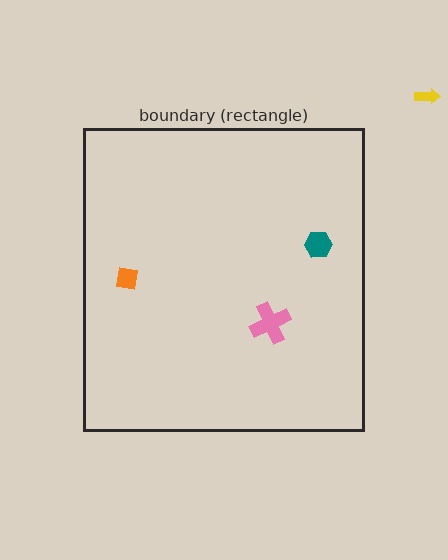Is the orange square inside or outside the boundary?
Inside.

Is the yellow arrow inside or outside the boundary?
Outside.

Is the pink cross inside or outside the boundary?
Inside.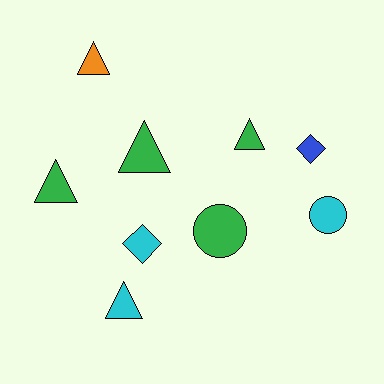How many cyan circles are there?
There is 1 cyan circle.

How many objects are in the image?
There are 9 objects.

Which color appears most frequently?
Green, with 4 objects.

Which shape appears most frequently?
Triangle, with 5 objects.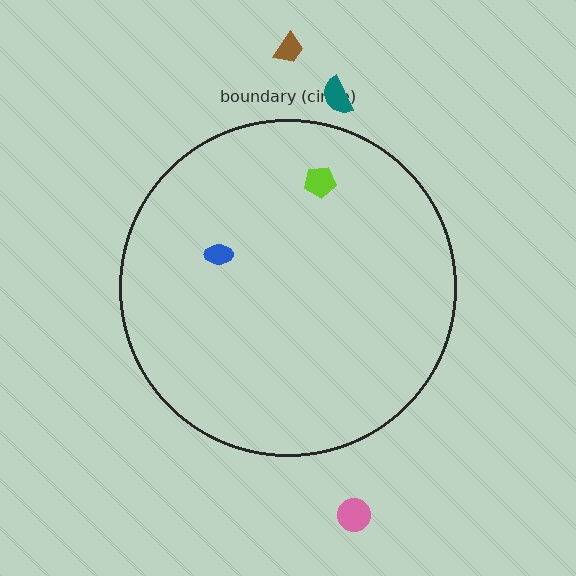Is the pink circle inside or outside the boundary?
Outside.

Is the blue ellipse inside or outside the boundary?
Inside.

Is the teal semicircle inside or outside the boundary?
Outside.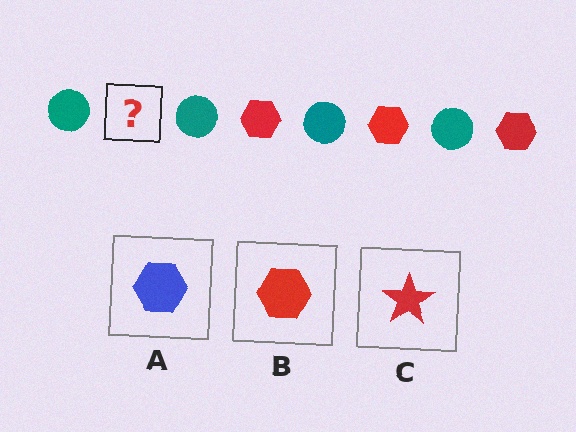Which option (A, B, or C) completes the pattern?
B.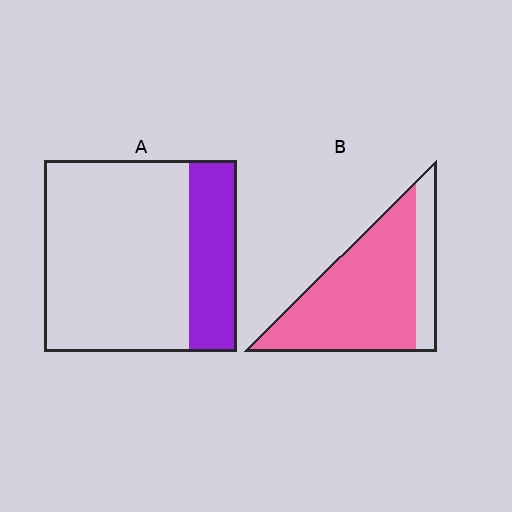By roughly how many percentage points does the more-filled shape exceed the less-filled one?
By roughly 55 percentage points (B over A).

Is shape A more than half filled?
No.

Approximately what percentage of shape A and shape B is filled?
A is approximately 25% and B is approximately 80%.